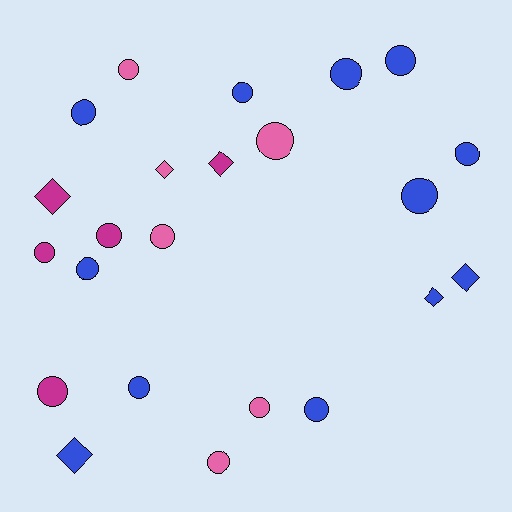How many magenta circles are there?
There are 3 magenta circles.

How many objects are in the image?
There are 23 objects.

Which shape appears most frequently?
Circle, with 17 objects.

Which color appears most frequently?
Blue, with 12 objects.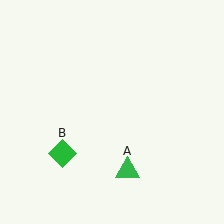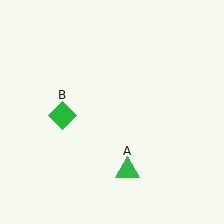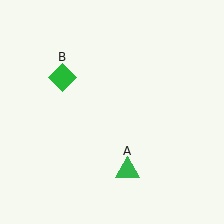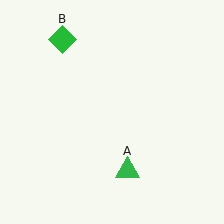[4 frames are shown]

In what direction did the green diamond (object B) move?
The green diamond (object B) moved up.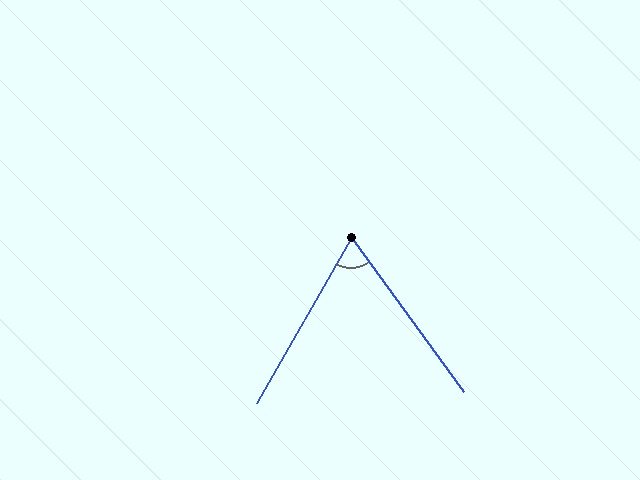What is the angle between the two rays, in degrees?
Approximately 66 degrees.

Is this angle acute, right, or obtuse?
It is acute.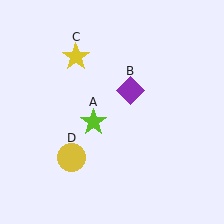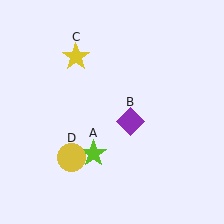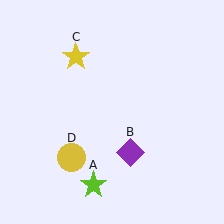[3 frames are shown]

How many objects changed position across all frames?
2 objects changed position: lime star (object A), purple diamond (object B).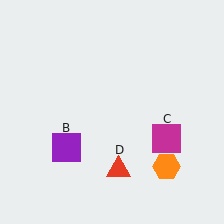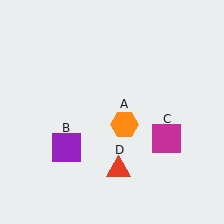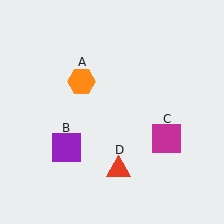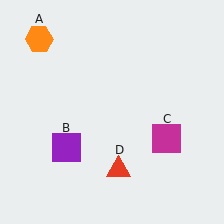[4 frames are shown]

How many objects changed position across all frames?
1 object changed position: orange hexagon (object A).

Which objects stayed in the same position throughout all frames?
Purple square (object B) and magenta square (object C) and red triangle (object D) remained stationary.